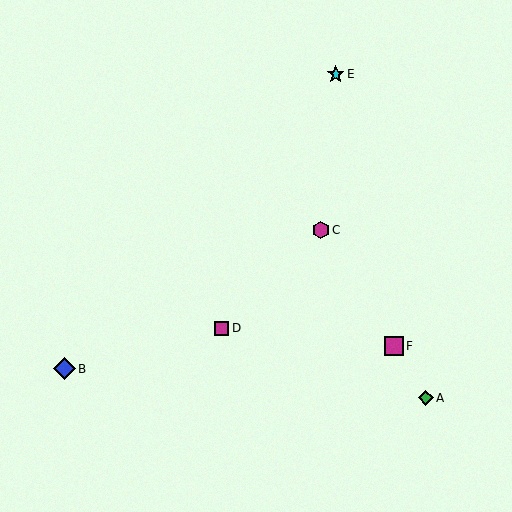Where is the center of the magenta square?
The center of the magenta square is at (222, 328).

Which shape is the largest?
The blue diamond (labeled B) is the largest.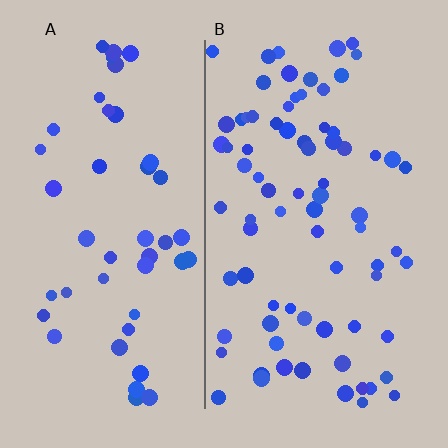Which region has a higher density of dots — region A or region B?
B (the right).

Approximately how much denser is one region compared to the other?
Approximately 1.7× — region B over region A.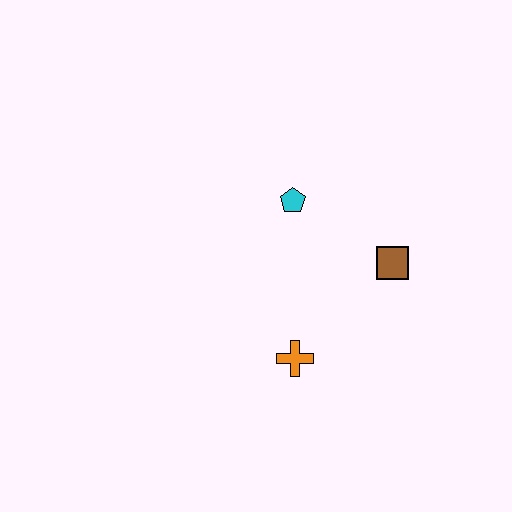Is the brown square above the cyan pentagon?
No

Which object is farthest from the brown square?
The orange cross is farthest from the brown square.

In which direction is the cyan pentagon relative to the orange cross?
The cyan pentagon is above the orange cross.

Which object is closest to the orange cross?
The brown square is closest to the orange cross.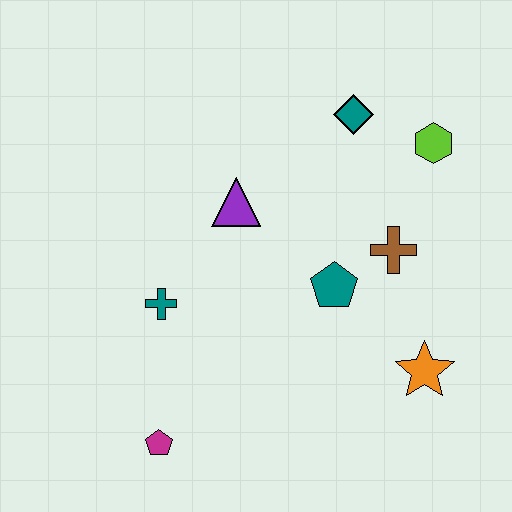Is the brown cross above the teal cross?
Yes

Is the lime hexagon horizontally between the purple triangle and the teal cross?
No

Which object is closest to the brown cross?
The teal pentagon is closest to the brown cross.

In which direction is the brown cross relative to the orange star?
The brown cross is above the orange star.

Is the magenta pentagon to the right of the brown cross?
No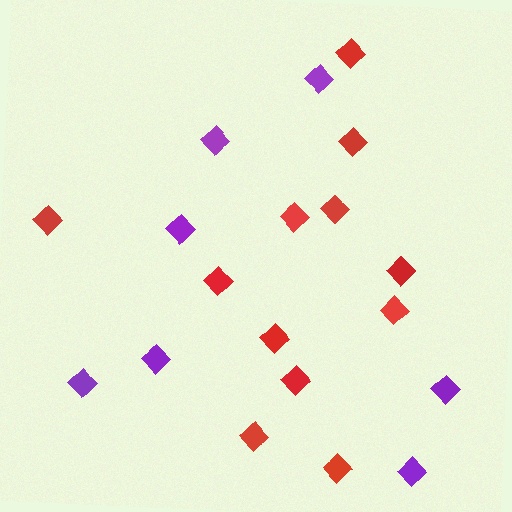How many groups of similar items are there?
There are 2 groups: one group of purple diamonds (7) and one group of red diamonds (12).